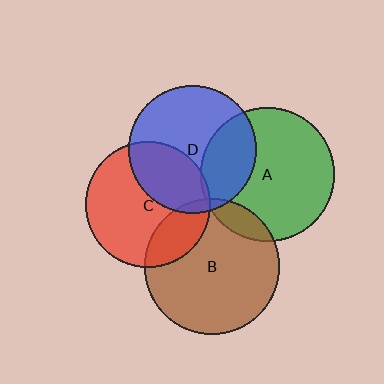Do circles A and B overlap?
Yes.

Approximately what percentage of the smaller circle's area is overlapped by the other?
Approximately 10%.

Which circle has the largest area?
Circle B (brown).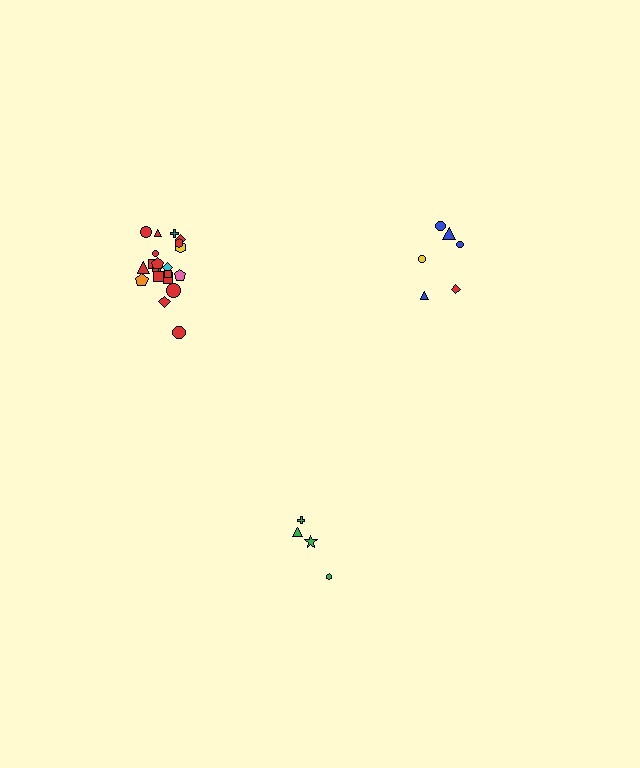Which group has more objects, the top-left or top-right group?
The top-left group.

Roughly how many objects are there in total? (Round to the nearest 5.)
Roughly 30 objects in total.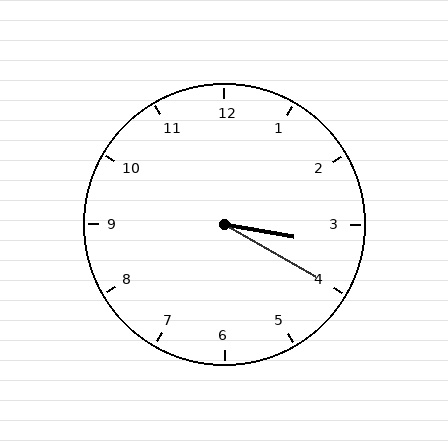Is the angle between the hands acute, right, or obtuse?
It is acute.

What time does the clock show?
3:20.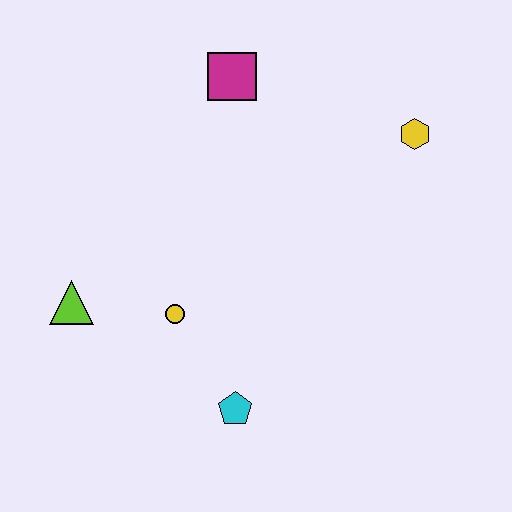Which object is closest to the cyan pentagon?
The yellow circle is closest to the cyan pentagon.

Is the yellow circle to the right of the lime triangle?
Yes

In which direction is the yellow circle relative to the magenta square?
The yellow circle is below the magenta square.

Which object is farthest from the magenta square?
The cyan pentagon is farthest from the magenta square.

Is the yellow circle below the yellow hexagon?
Yes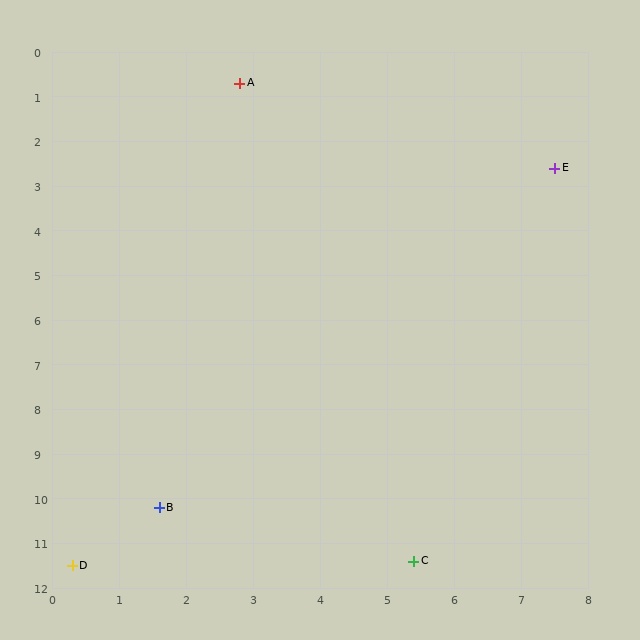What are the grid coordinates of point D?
Point D is at approximately (0.3, 11.5).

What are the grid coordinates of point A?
Point A is at approximately (2.8, 0.7).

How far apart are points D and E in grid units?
Points D and E are about 11.4 grid units apart.